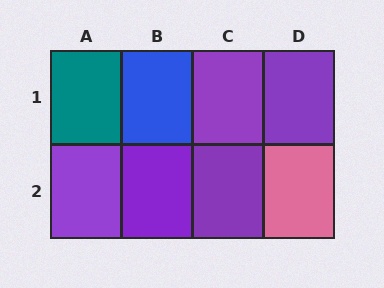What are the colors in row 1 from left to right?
Teal, blue, purple, purple.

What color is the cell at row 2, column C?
Purple.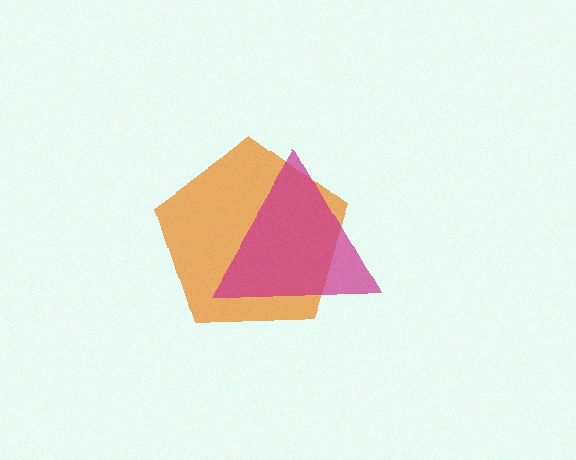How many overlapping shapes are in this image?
There are 2 overlapping shapes in the image.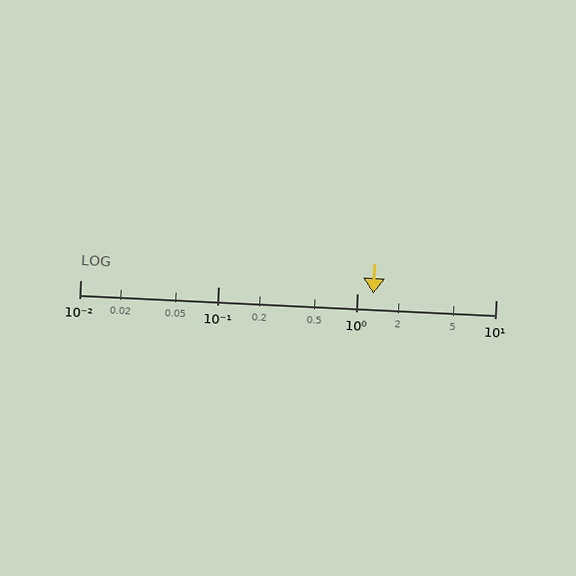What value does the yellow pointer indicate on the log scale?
The pointer indicates approximately 1.3.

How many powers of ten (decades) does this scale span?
The scale spans 3 decades, from 0.01 to 10.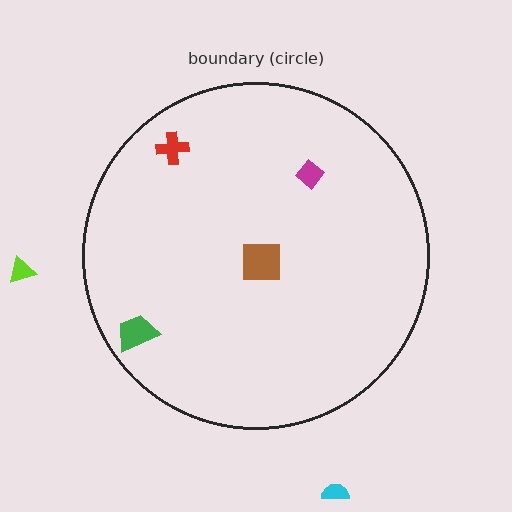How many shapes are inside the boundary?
4 inside, 2 outside.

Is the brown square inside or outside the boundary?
Inside.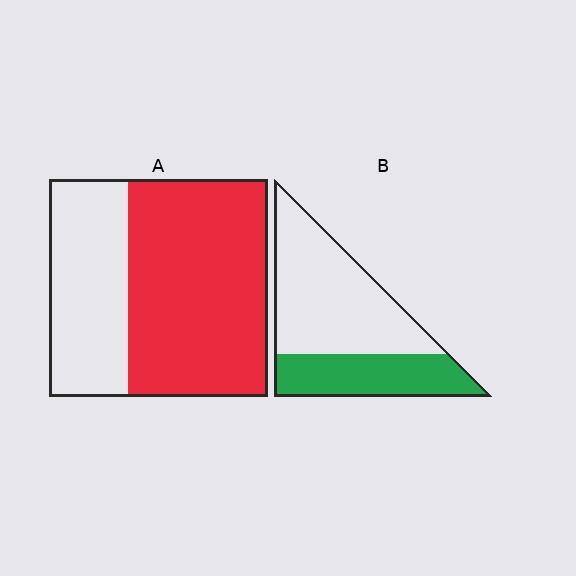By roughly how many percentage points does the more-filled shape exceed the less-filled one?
By roughly 30 percentage points (A over B).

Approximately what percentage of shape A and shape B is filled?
A is approximately 65% and B is approximately 35%.